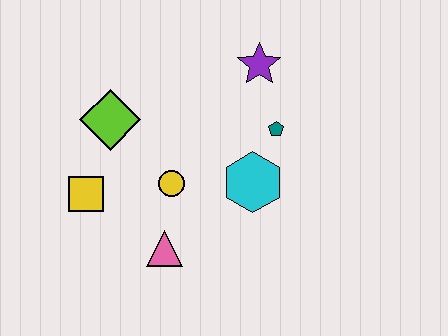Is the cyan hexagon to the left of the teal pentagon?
Yes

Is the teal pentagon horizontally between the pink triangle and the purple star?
No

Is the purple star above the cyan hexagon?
Yes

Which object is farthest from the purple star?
The yellow square is farthest from the purple star.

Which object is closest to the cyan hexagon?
The teal pentagon is closest to the cyan hexagon.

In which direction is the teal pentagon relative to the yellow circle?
The teal pentagon is to the right of the yellow circle.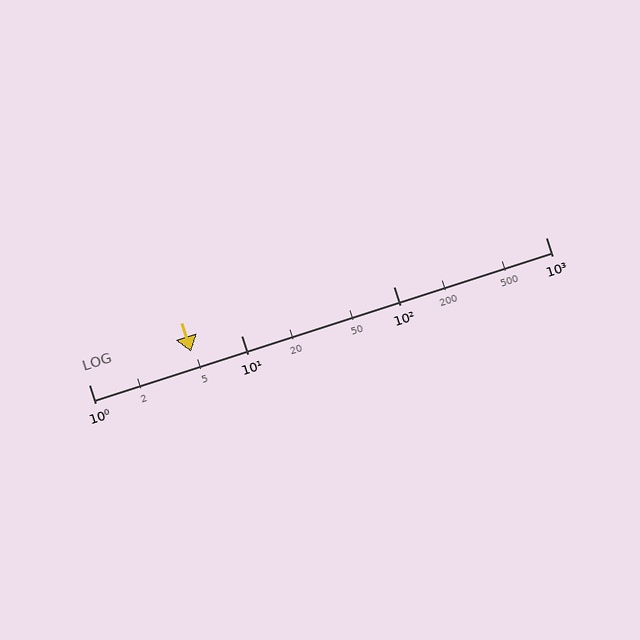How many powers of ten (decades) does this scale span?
The scale spans 3 decades, from 1 to 1000.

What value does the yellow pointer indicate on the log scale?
The pointer indicates approximately 4.7.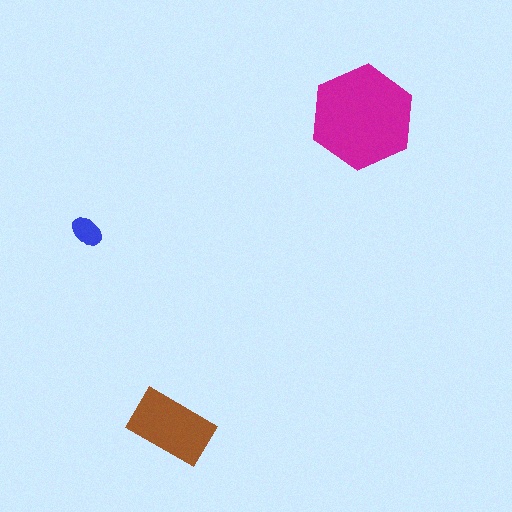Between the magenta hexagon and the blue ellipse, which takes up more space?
The magenta hexagon.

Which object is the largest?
The magenta hexagon.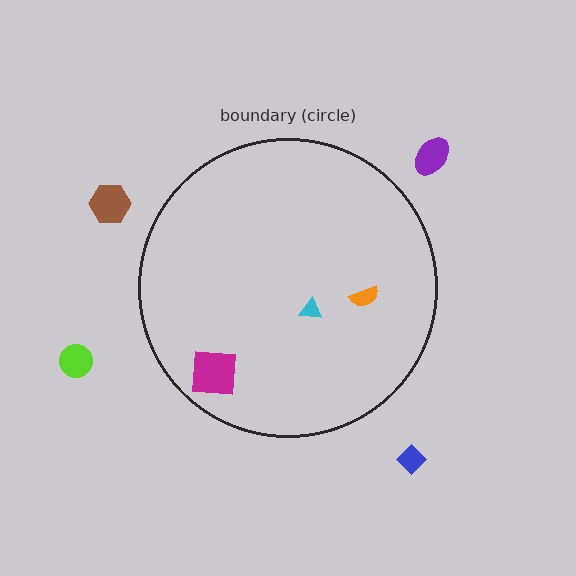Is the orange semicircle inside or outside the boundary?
Inside.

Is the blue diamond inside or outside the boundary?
Outside.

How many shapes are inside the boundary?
3 inside, 4 outside.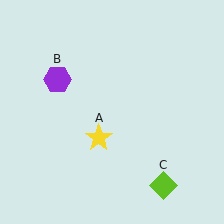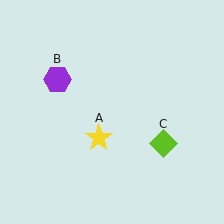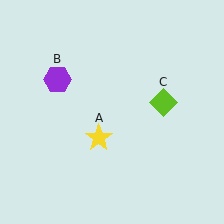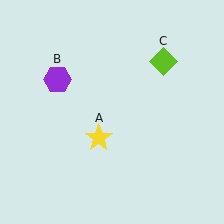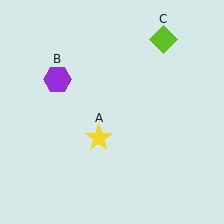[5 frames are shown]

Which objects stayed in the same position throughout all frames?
Yellow star (object A) and purple hexagon (object B) remained stationary.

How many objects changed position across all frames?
1 object changed position: lime diamond (object C).